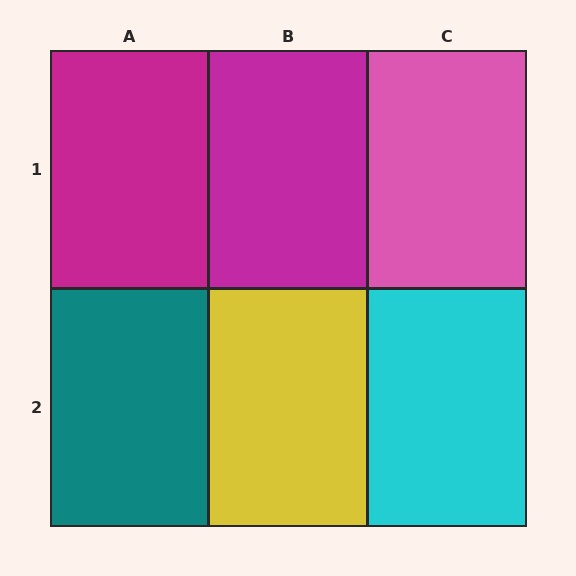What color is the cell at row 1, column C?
Pink.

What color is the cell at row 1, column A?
Magenta.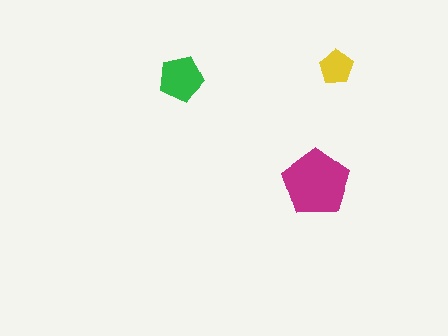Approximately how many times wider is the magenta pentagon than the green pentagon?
About 1.5 times wider.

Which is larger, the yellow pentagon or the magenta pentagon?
The magenta one.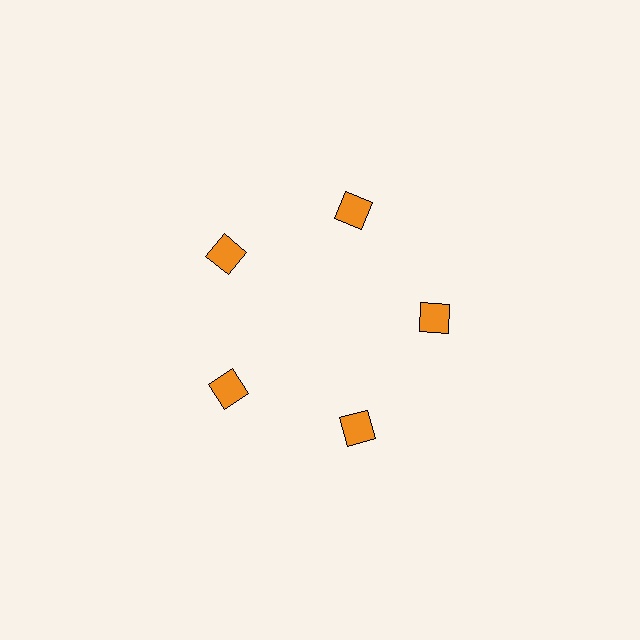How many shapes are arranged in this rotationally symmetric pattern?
There are 5 shapes, arranged in 5 groups of 1.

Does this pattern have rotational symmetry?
Yes, this pattern has 5-fold rotational symmetry. It looks the same after rotating 72 degrees around the center.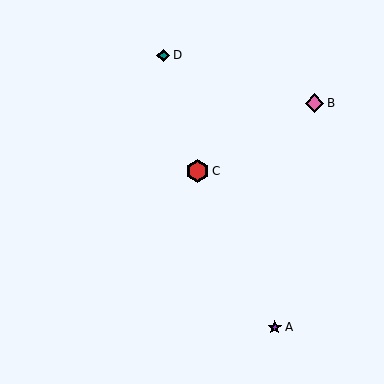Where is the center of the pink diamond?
The center of the pink diamond is at (315, 103).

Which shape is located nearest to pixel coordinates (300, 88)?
The pink diamond (labeled B) at (315, 103) is nearest to that location.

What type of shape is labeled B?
Shape B is a pink diamond.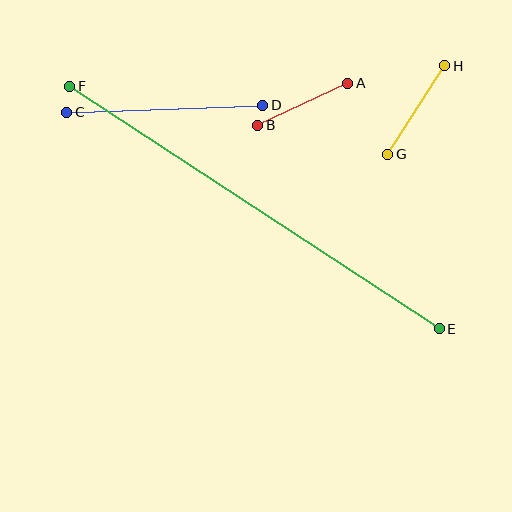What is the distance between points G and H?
The distance is approximately 105 pixels.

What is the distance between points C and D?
The distance is approximately 196 pixels.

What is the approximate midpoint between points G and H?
The midpoint is at approximately (416, 110) pixels.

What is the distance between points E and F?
The distance is approximately 442 pixels.